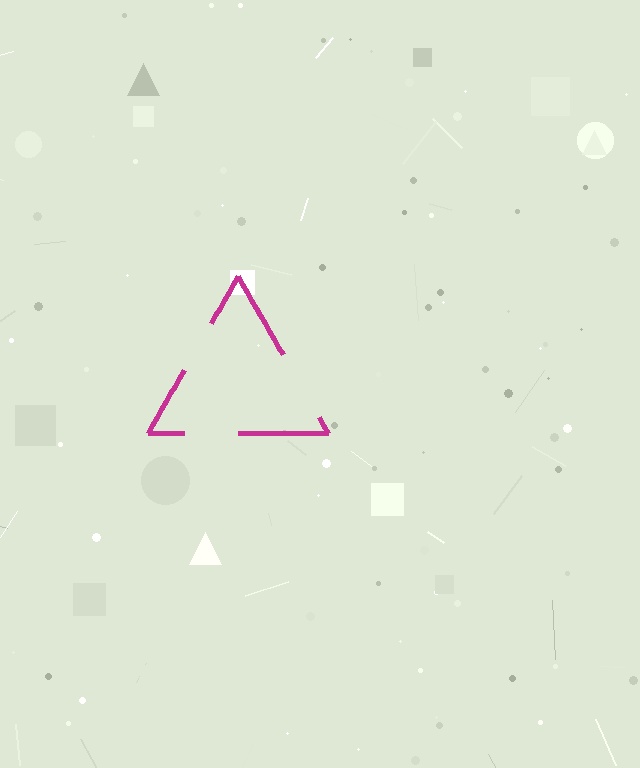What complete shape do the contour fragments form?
The contour fragments form a triangle.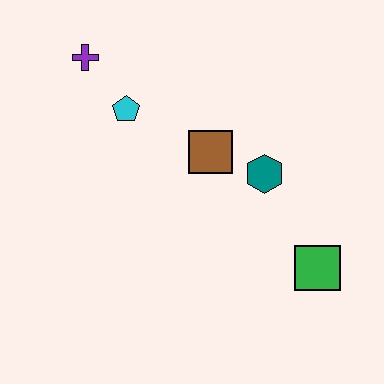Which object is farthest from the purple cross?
The green square is farthest from the purple cross.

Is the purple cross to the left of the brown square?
Yes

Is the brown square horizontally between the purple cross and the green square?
Yes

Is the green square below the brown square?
Yes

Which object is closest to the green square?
The teal hexagon is closest to the green square.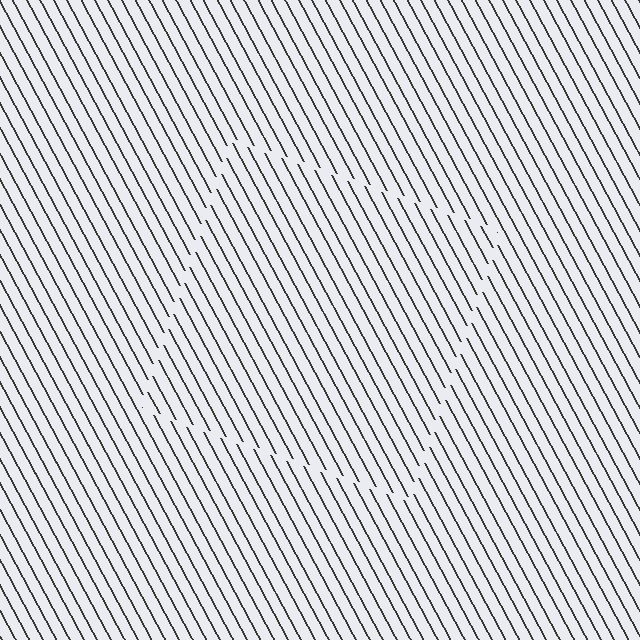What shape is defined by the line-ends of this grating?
An illusory square. The interior of the shape contains the same grating, shifted by half a period — the contour is defined by the phase discontinuity where line-ends from the inner and outer gratings abut.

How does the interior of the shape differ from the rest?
The interior of the shape contains the same grating, shifted by half a period — the contour is defined by the phase discontinuity where line-ends from the inner and outer gratings abut.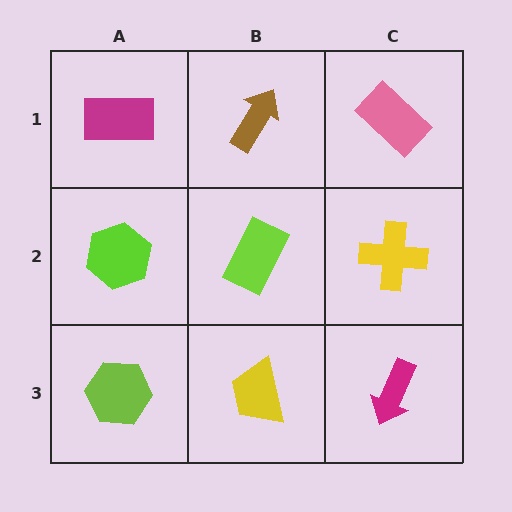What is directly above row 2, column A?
A magenta rectangle.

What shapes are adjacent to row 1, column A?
A lime hexagon (row 2, column A), a brown arrow (row 1, column B).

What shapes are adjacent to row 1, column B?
A lime rectangle (row 2, column B), a magenta rectangle (row 1, column A), a pink rectangle (row 1, column C).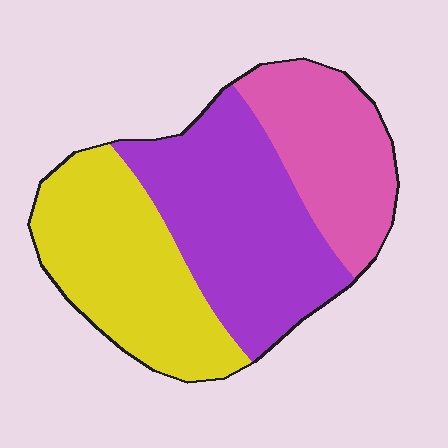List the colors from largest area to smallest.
From largest to smallest: purple, yellow, pink.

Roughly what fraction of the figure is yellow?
Yellow covers around 35% of the figure.